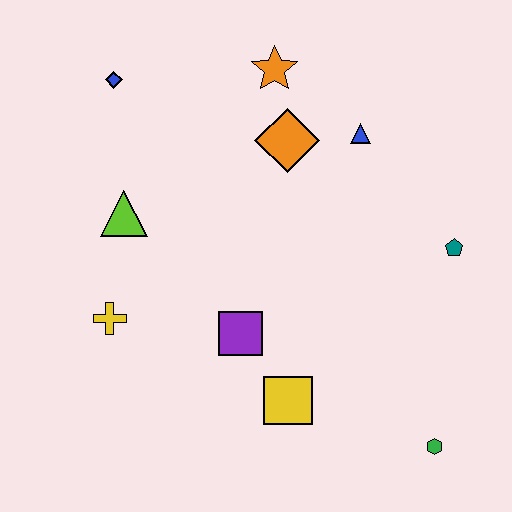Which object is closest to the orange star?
The orange diamond is closest to the orange star.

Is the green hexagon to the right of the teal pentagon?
No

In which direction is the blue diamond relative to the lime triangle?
The blue diamond is above the lime triangle.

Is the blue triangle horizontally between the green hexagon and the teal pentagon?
No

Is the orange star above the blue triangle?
Yes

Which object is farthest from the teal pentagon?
The blue diamond is farthest from the teal pentagon.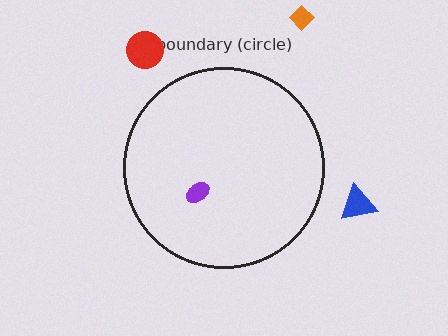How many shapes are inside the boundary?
1 inside, 3 outside.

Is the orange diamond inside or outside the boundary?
Outside.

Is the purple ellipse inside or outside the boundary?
Inside.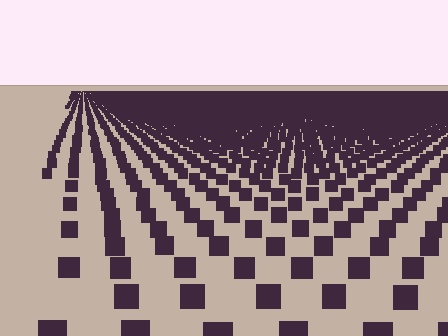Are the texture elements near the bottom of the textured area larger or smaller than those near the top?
Larger. Near the bottom, elements are closer to the viewer and appear at a bigger on-screen size.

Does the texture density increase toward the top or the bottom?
Density increases toward the top.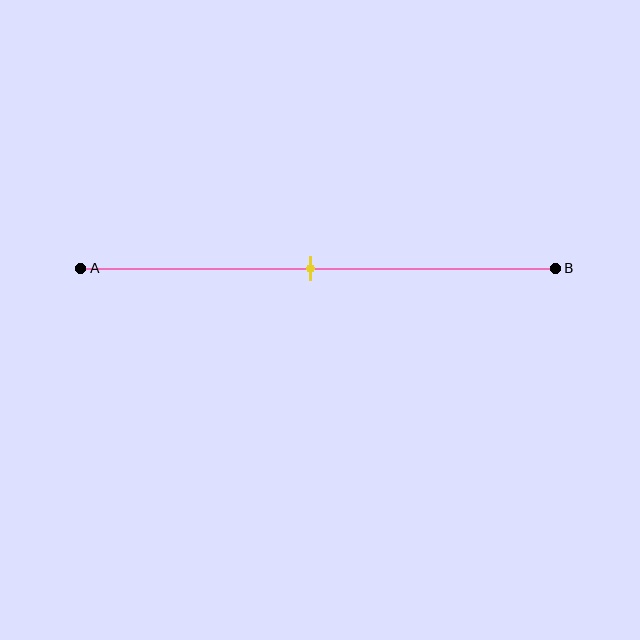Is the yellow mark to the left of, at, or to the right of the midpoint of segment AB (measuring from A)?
The yellow mark is approximately at the midpoint of segment AB.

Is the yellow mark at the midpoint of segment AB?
Yes, the mark is approximately at the midpoint.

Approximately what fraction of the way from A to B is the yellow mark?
The yellow mark is approximately 50% of the way from A to B.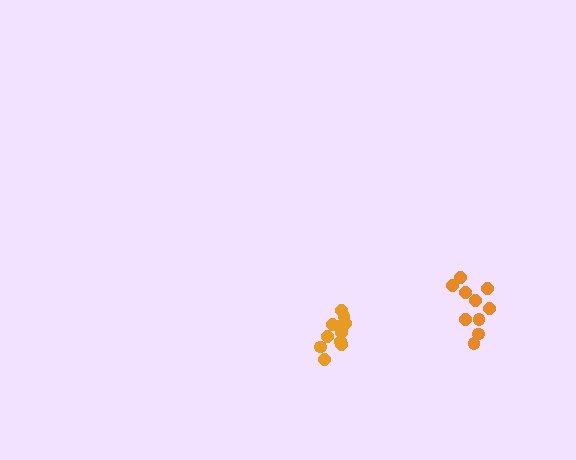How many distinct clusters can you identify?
There are 2 distinct clusters.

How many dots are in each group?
Group 1: 10 dots, Group 2: 11 dots (21 total).